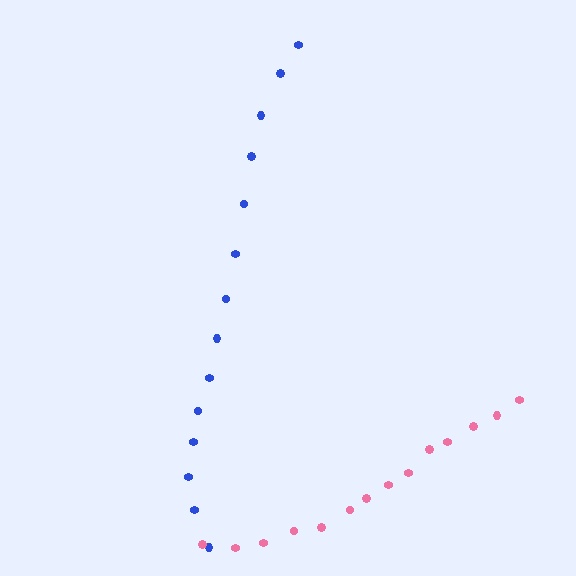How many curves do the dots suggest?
There are 2 distinct paths.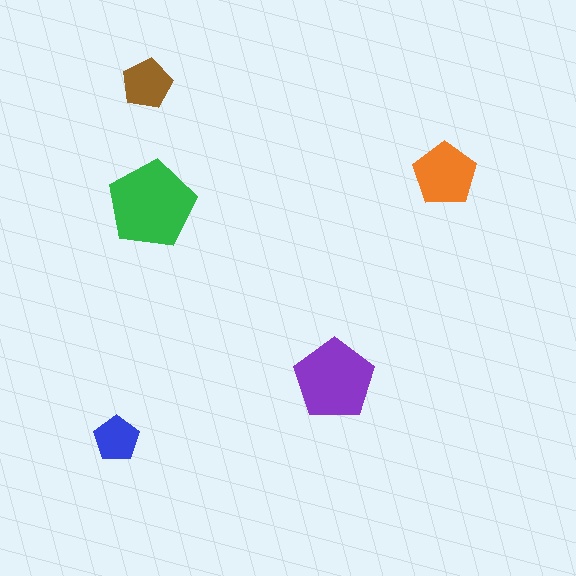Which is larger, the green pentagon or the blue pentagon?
The green one.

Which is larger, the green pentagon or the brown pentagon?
The green one.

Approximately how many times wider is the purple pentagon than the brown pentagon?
About 1.5 times wider.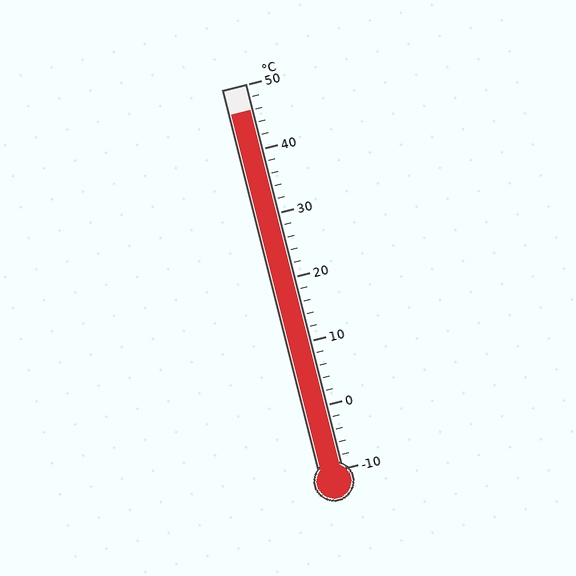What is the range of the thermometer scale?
The thermometer scale ranges from -10°C to 50°C.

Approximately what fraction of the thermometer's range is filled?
The thermometer is filled to approximately 95% of its range.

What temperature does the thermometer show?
The thermometer shows approximately 46°C.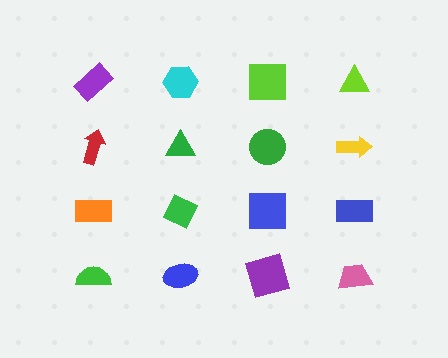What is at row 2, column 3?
A green circle.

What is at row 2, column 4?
A yellow arrow.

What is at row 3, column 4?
A blue rectangle.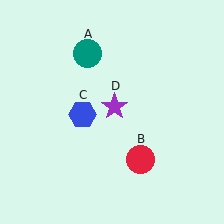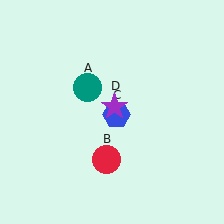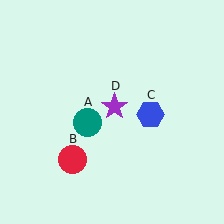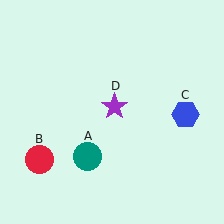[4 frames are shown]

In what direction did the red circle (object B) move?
The red circle (object B) moved left.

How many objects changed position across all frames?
3 objects changed position: teal circle (object A), red circle (object B), blue hexagon (object C).